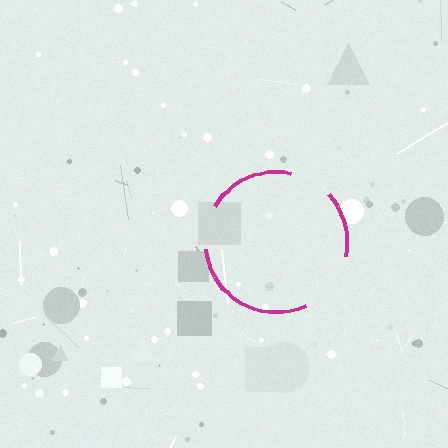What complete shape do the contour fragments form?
The contour fragments form a circle.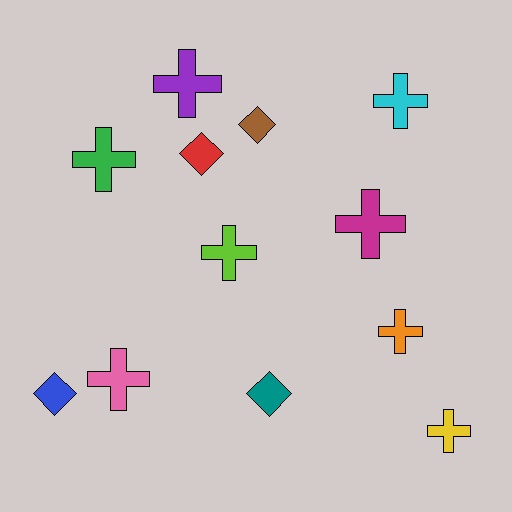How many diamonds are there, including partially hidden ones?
There are 4 diamonds.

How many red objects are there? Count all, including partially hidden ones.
There is 1 red object.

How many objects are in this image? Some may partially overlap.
There are 12 objects.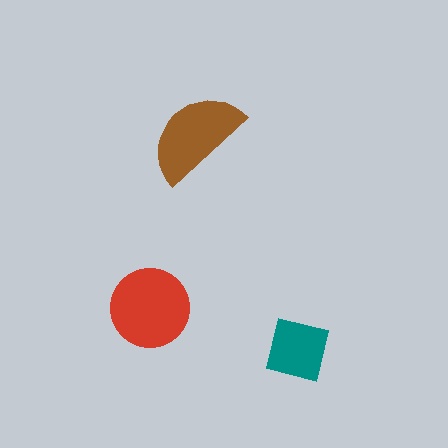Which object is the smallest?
The teal square.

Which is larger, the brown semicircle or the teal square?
The brown semicircle.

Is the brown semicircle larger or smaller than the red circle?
Smaller.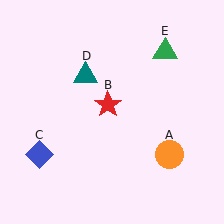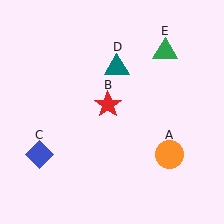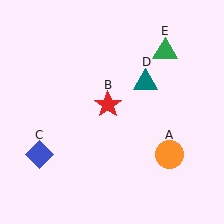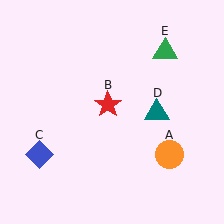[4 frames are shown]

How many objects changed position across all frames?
1 object changed position: teal triangle (object D).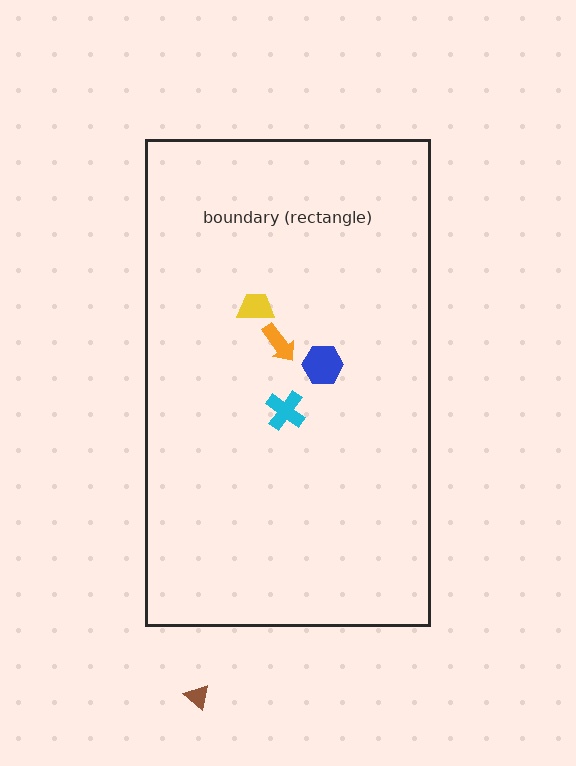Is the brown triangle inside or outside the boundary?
Outside.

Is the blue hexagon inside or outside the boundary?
Inside.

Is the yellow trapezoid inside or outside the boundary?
Inside.